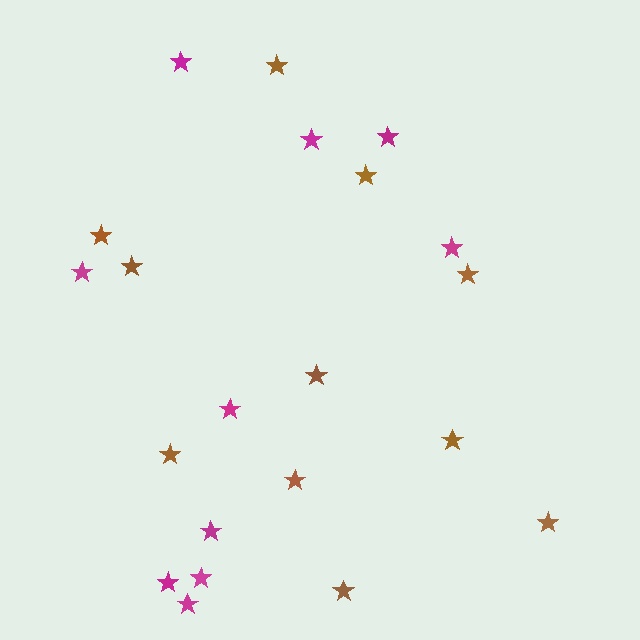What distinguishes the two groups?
There are 2 groups: one group of brown stars (11) and one group of magenta stars (10).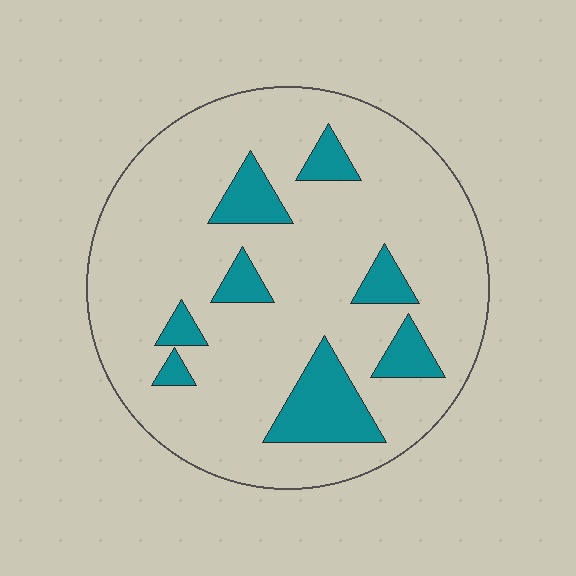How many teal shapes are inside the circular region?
8.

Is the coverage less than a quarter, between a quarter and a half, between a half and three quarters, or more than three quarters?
Less than a quarter.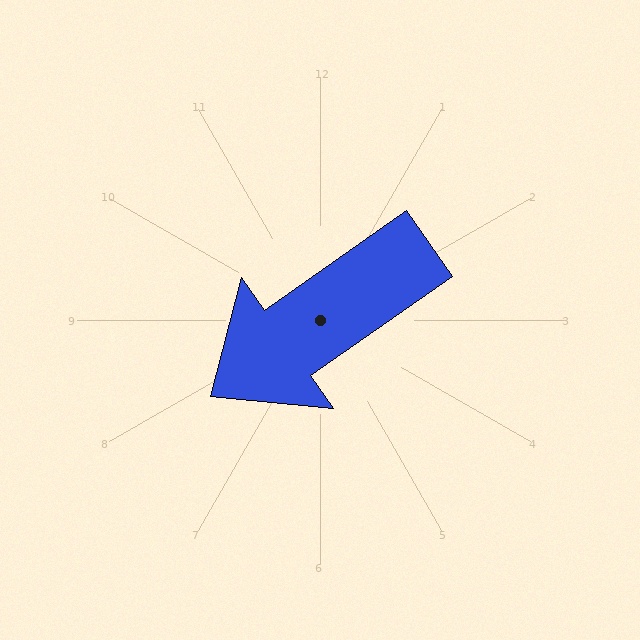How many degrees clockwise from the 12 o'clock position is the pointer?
Approximately 235 degrees.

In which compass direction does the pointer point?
Southwest.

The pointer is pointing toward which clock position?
Roughly 8 o'clock.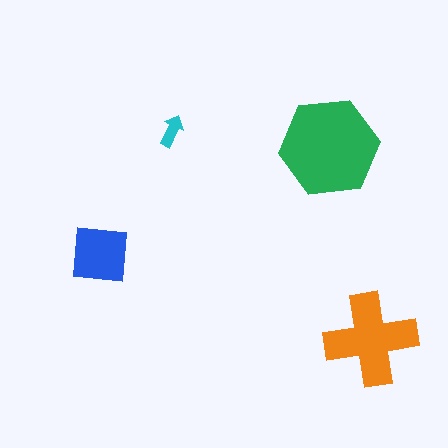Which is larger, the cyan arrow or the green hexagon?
The green hexagon.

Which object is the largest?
The green hexagon.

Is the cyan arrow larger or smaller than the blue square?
Smaller.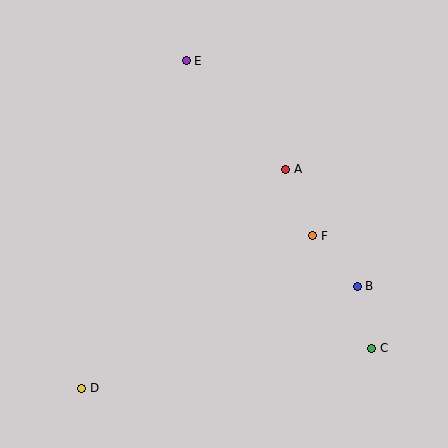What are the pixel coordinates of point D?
Point D is at (82, 388).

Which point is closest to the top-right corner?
Point A is closest to the top-right corner.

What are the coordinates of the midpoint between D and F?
The midpoint between D and F is at (197, 312).